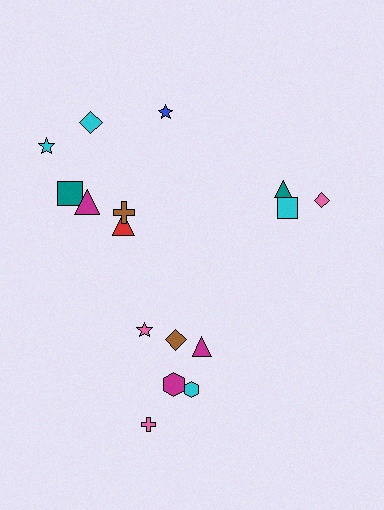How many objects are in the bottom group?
There are 6 objects.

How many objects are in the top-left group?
There are 7 objects.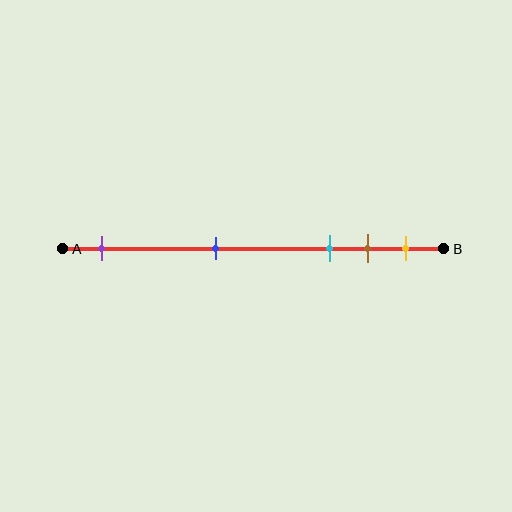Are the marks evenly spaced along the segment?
No, the marks are not evenly spaced.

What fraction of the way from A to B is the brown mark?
The brown mark is approximately 80% (0.8) of the way from A to B.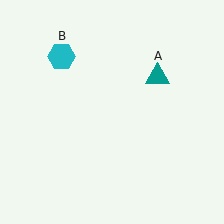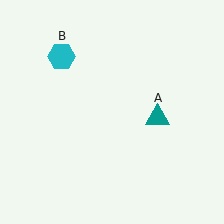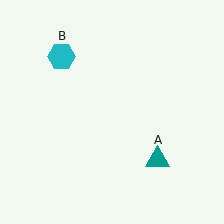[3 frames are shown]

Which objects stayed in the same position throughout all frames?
Cyan hexagon (object B) remained stationary.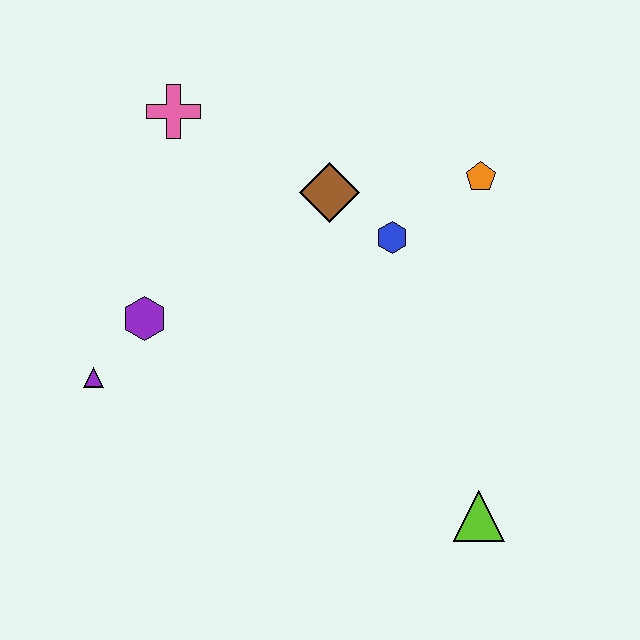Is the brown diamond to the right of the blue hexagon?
No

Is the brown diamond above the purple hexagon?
Yes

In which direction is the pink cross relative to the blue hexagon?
The pink cross is to the left of the blue hexagon.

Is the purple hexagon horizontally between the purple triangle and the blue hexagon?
Yes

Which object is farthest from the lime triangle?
The pink cross is farthest from the lime triangle.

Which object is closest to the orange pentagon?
The blue hexagon is closest to the orange pentagon.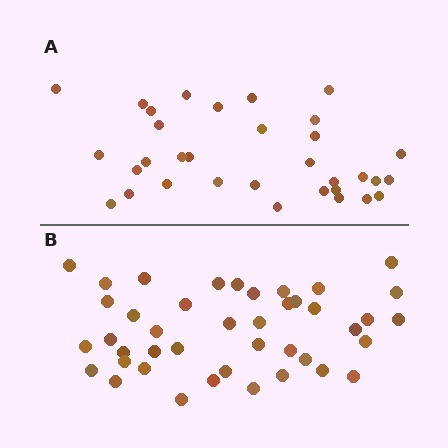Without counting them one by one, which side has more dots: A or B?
Region B (the bottom region) has more dots.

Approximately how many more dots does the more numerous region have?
Region B has roughly 8 or so more dots than region A.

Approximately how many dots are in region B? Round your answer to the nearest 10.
About 40 dots. (The exact count is 42, which rounds to 40.)